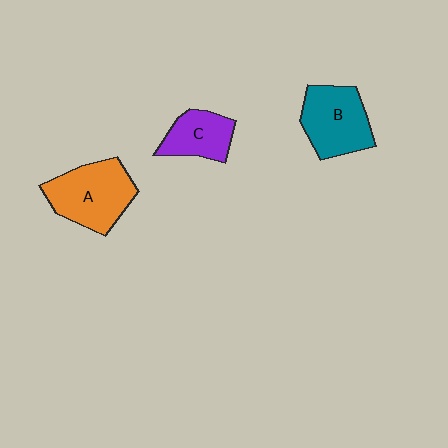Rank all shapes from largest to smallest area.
From largest to smallest: A (orange), B (teal), C (purple).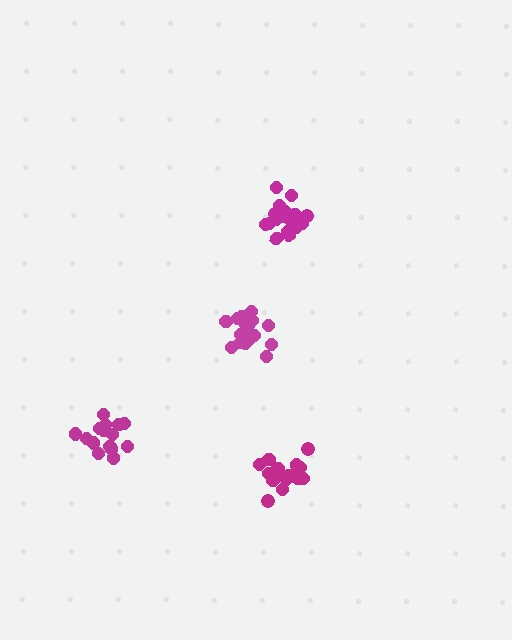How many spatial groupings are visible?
There are 4 spatial groupings.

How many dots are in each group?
Group 1: 15 dots, Group 2: 19 dots, Group 3: 18 dots, Group 4: 20 dots (72 total).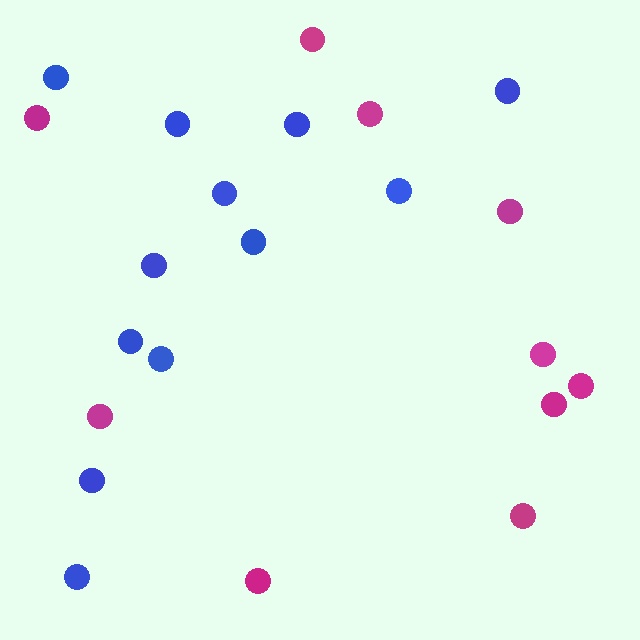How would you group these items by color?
There are 2 groups: one group of magenta circles (10) and one group of blue circles (12).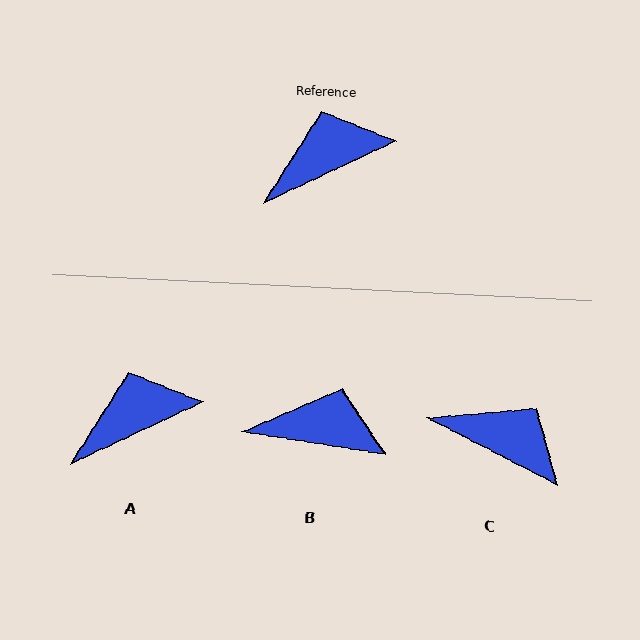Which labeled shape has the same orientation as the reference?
A.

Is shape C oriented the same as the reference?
No, it is off by about 52 degrees.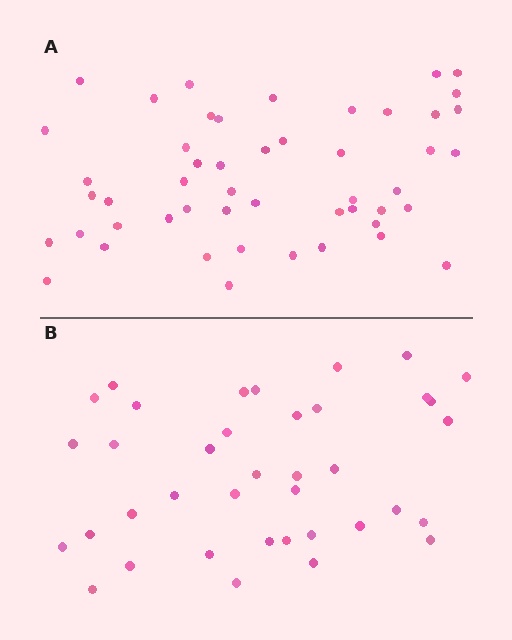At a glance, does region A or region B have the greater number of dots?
Region A (the top region) has more dots.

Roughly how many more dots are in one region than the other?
Region A has roughly 12 or so more dots than region B.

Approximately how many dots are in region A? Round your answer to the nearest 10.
About 50 dots.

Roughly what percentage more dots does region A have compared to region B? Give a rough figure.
About 30% more.